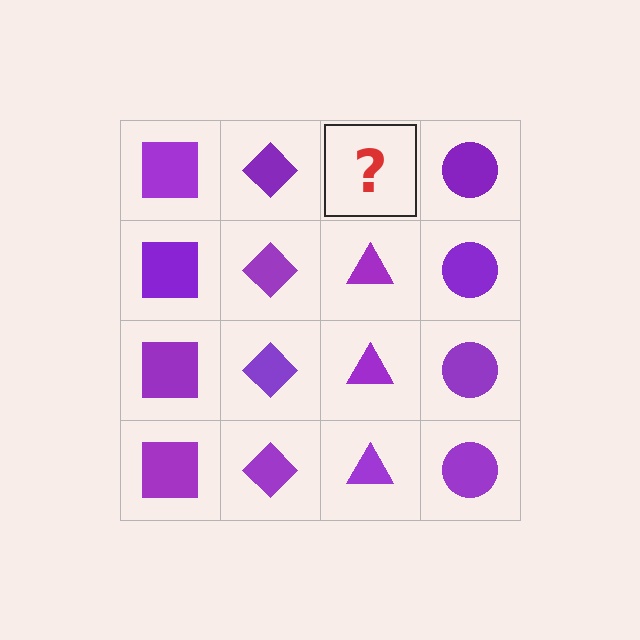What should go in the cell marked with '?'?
The missing cell should contain a purple triangle.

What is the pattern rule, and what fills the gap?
The rule is that each column has a consistent shape. The gap should be filled with a purple triangle.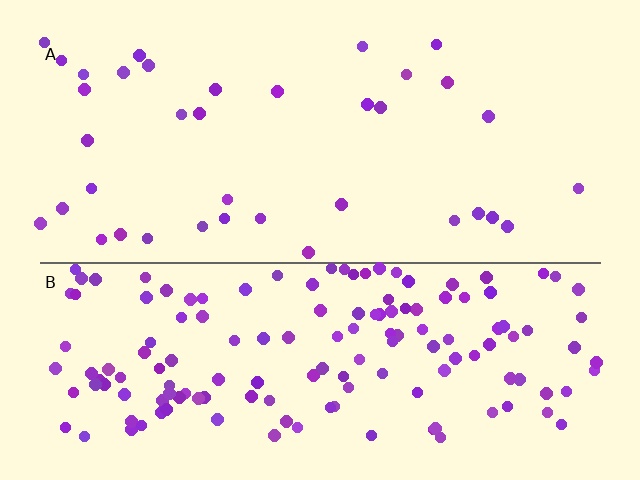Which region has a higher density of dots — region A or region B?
B (the bottom).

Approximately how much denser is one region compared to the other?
Approximately 4.1× — region B over region A.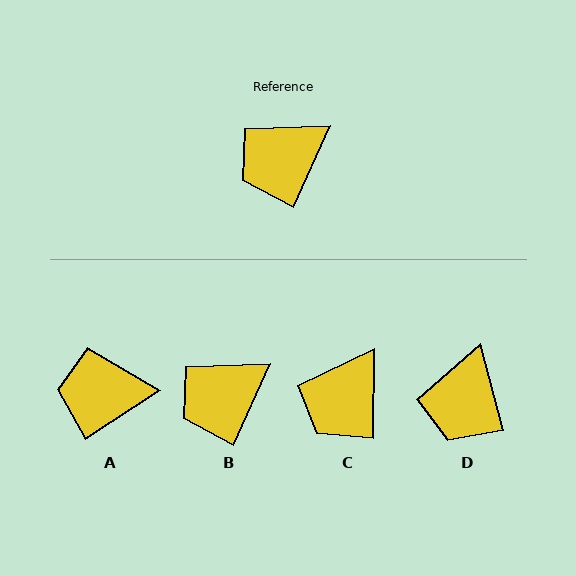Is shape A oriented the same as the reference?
No, it is off by about 33 degrees.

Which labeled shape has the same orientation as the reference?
B.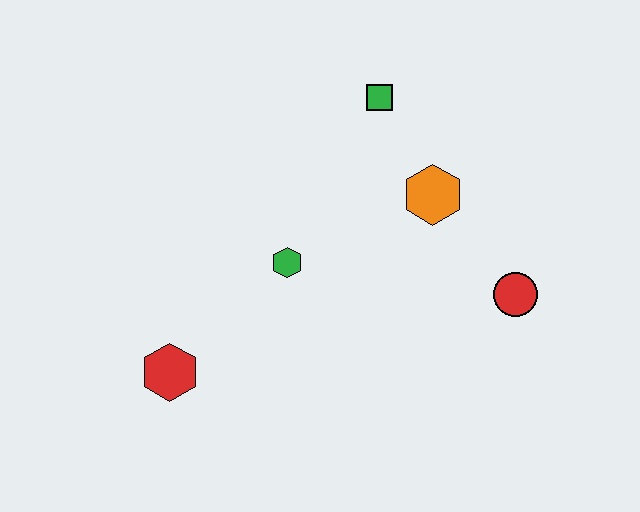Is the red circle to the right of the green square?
Yes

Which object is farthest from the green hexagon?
The red circle is farthest from the green hexagon.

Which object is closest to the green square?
The orange hexagon is closest to the green square.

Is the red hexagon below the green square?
Yes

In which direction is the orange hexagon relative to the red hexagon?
The orange hexagon is to the right of the red hexagon.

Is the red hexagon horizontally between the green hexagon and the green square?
No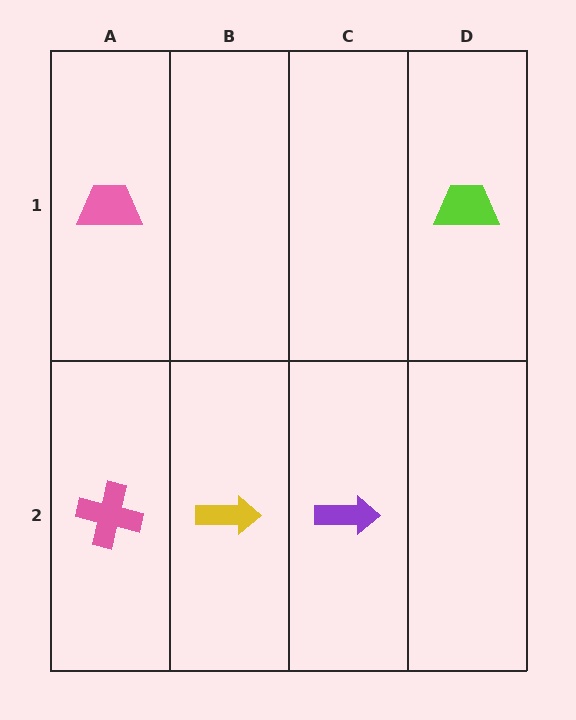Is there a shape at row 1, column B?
No, that cell is empty.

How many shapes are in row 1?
2 shapes.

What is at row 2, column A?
A pink cross.